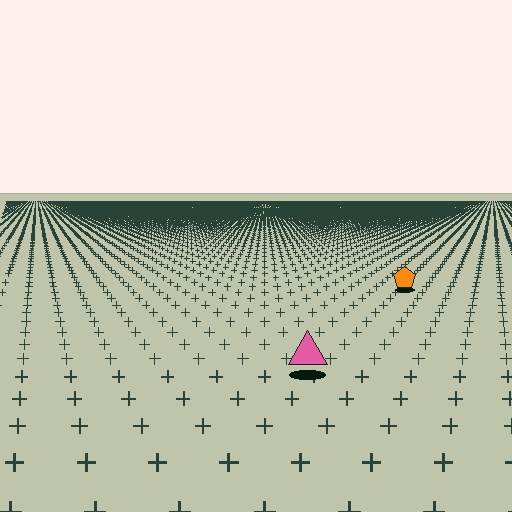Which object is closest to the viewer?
The pink triangle is closest. The texture marks near it are larger and more spread out.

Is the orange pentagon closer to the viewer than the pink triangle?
No. The pink triangle is closer — you can tell from the texture gradient: the ground texture is coarser near it.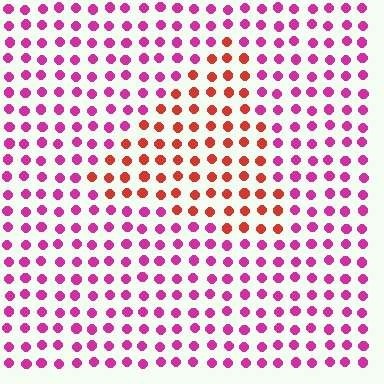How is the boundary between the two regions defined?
The boundary is defined purely by a slight shift in hue (about 46 degrees). Spacing, size, and orientation are identical on both sides.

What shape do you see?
I see a triangle.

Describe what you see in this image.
The image is filled with small magenta elements in a uniform arrangement. A triangle-shaped region is visible where the elements are tinted to a slightly different hue, forming a subtle color boundary.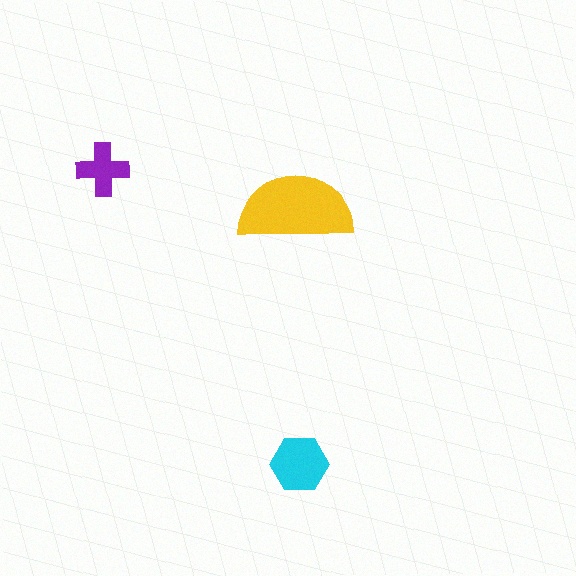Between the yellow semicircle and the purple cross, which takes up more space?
The yellow semicircle.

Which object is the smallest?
The purple cross.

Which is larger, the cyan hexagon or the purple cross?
The cyan hexagon.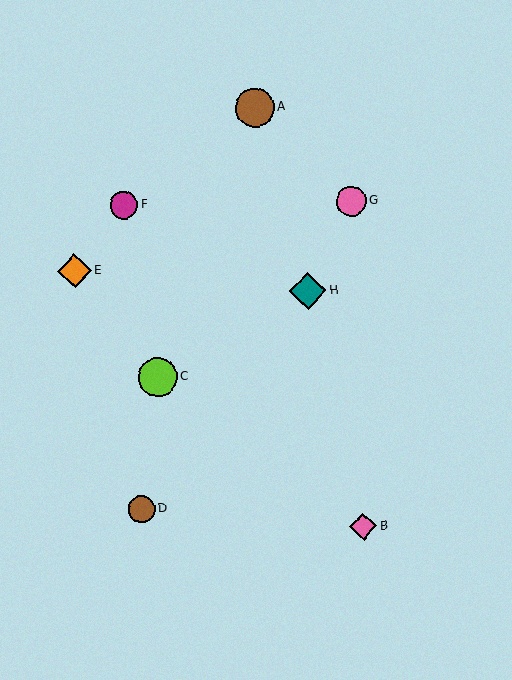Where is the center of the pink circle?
The center of the pink circle is at (351, 201).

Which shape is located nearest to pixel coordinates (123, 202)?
The magenta circle (labeled F) at (124, 205) is nearest to that location.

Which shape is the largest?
The brown circle (labeled A) is the largest.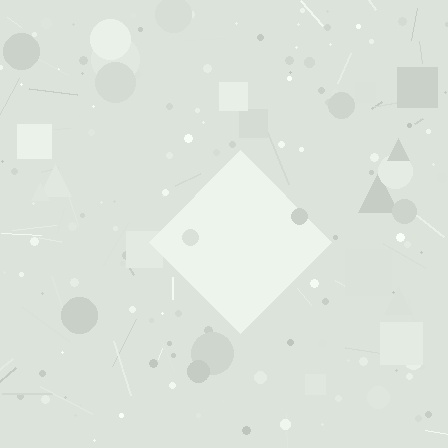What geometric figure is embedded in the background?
A diamond is embedded in the background.